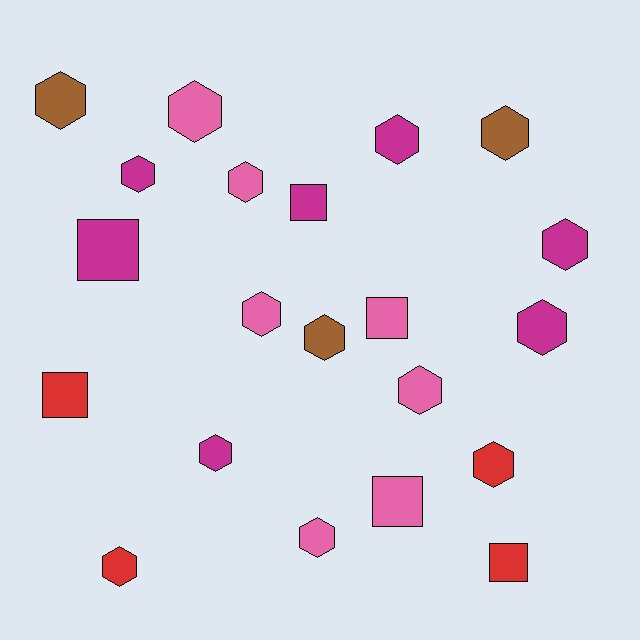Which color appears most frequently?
Pink, with 7 objects.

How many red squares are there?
There are 2 red squares.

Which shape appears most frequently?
Hexagon, with 15 objects.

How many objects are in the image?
There are 21 objects.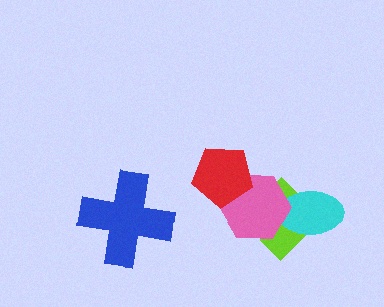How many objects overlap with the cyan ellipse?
2 objects overlap with the cyan ellipse.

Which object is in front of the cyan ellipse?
The pink hexagon is in front of the cyan ellipse.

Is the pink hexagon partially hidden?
Yes, it is partially covered by another shape.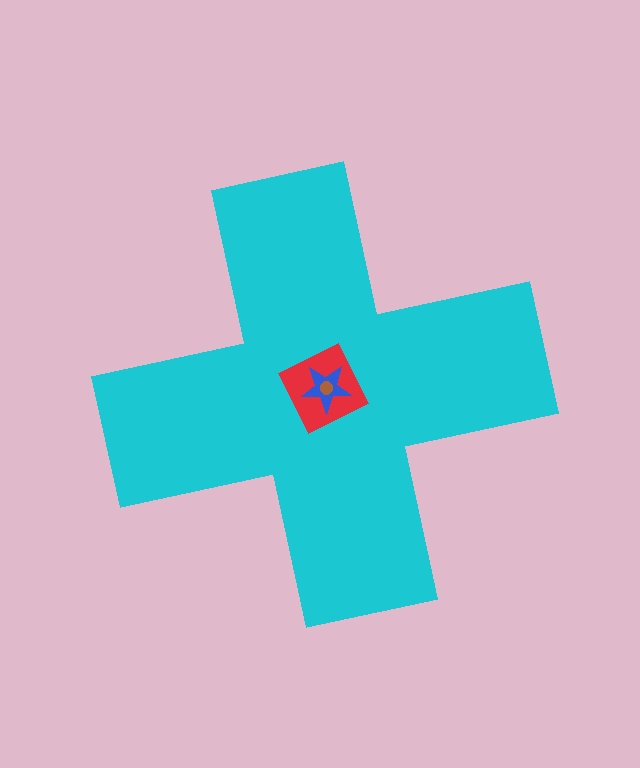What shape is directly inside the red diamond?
The blue star.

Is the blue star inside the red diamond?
Yes.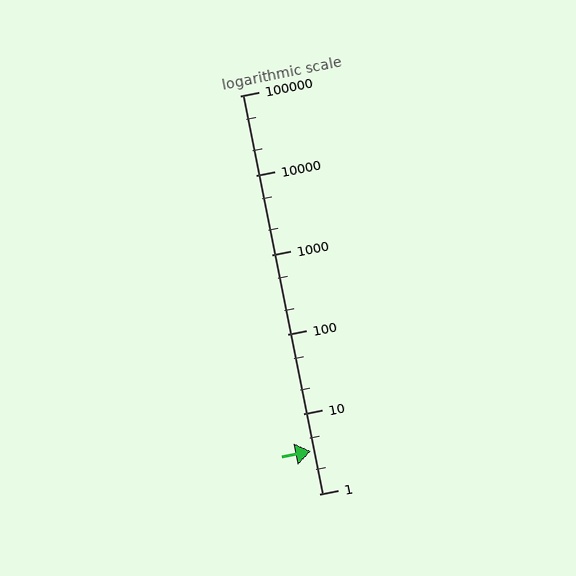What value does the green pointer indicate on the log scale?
The pointer indicates approximately 3.4.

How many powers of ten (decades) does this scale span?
The scale spans 5 decades, from 1 to 100000.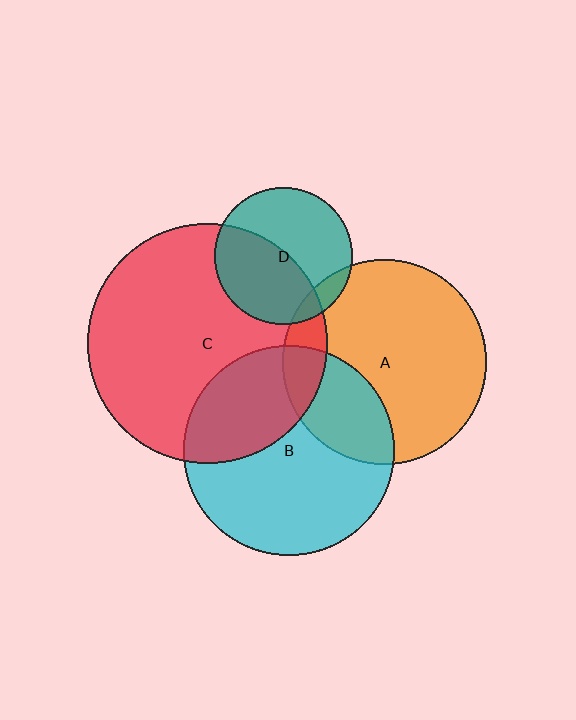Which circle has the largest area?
Circle C (red).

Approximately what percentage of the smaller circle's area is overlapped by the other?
Approximately 10%.